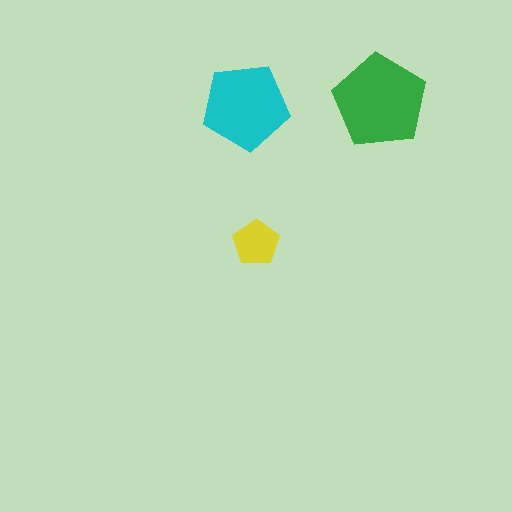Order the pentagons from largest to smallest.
the green one, the cyan one, the yellow one.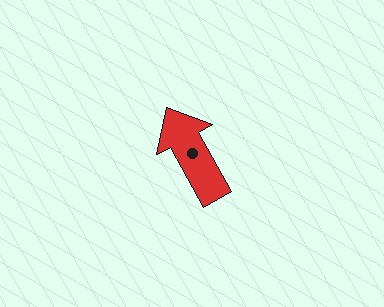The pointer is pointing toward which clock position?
Roughly 11 o'clock.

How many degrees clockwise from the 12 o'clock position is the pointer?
Approximately 331 degrees.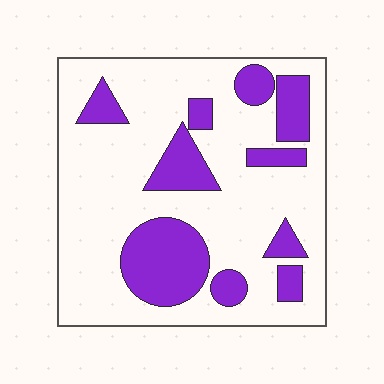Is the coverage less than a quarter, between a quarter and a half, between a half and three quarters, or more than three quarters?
Between a quarter and a half.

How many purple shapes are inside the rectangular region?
10.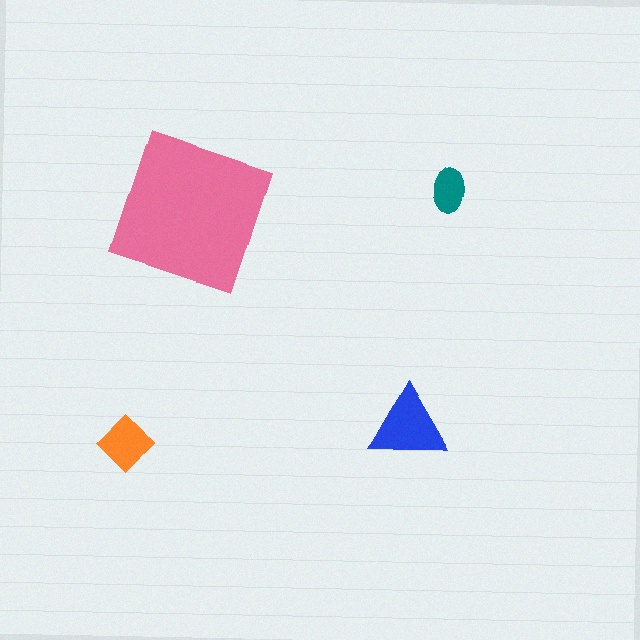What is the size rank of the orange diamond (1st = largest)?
3rd.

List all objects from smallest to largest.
The teal ellipse, the orange diamond, the blue triangle, the pink square.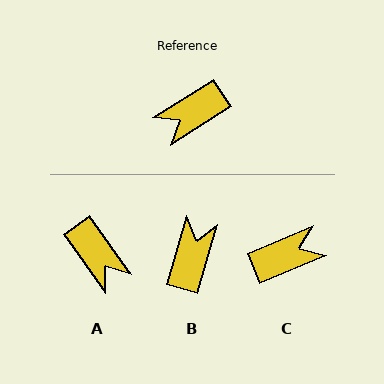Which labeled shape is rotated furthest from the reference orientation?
C, about 171 degrees away.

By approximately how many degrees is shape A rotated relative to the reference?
Approximately 93 degrees counter-clockwise.